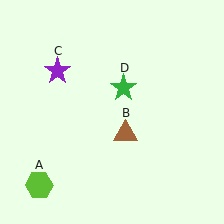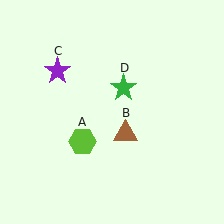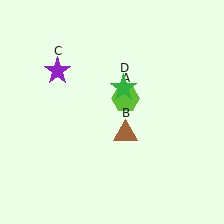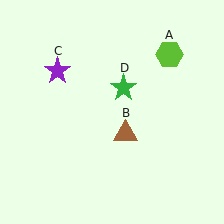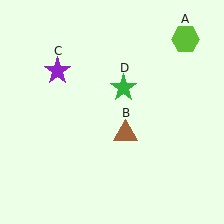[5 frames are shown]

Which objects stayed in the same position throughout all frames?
Brown triangle (object B) and purple star (object C) and green star (object D) remained stationary.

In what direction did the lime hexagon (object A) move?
The lime hexagon (object A) moved up and to the right.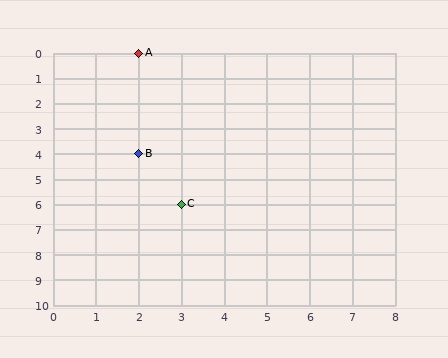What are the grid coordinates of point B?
Point B is at grid coordinates (2, 4).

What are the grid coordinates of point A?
Point A is at grid coordinates (2, 0).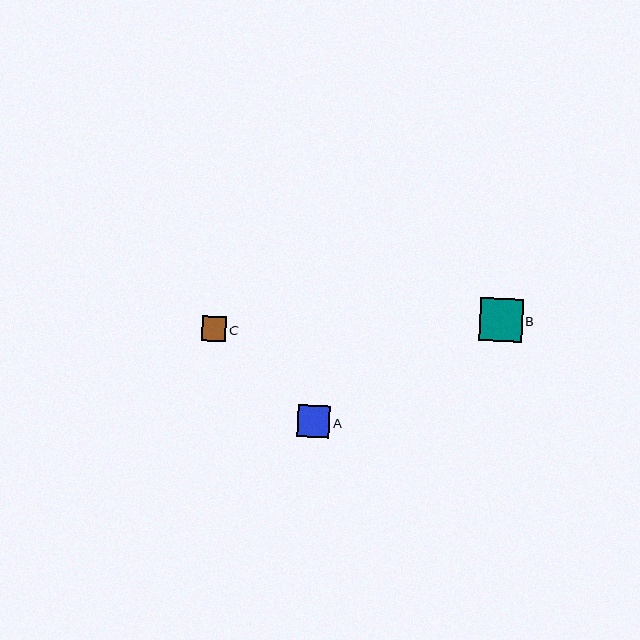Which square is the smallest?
Square C is the smallest with a size of approximately 24 pixels.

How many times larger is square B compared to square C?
Square B is approximately 1.8 times the size of square C.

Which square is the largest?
Square B is the largest with a size of approximately 43 pixels.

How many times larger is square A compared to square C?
Square A is approximately 1.3 times the size of square C.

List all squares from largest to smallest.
From largest to smallest: B, A, C.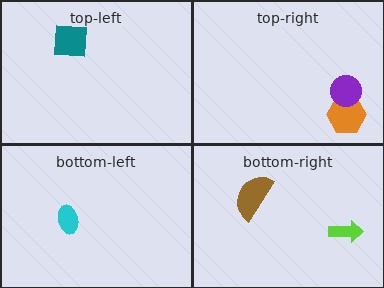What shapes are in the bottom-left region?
The cyan ellipse.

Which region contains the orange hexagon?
The top-right region.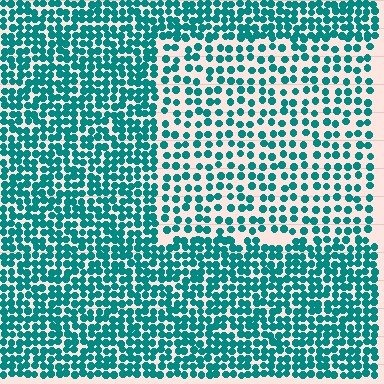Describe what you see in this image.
The image contains small teal elements arranged at two different densities. A rectangle-shaped region is visible where the elements are less densely packed than the surrounding area.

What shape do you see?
I see a rectangle.